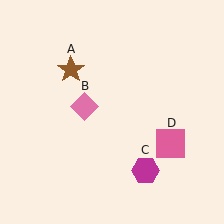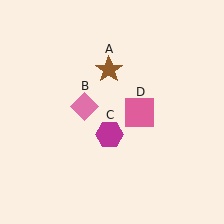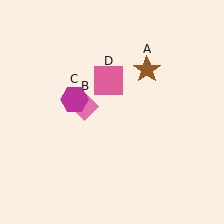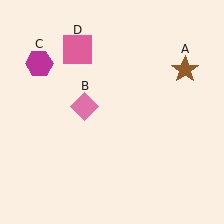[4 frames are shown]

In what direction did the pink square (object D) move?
The pink square (object D) moved up and to the left.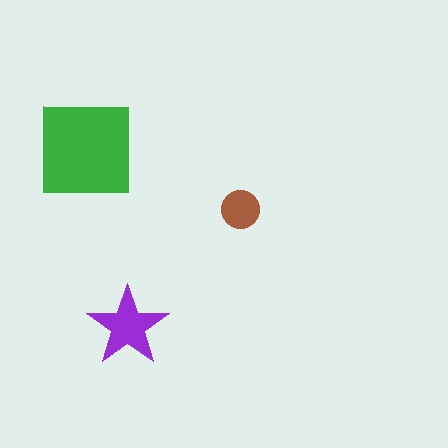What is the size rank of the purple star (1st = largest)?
2nd.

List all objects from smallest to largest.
The brown circle, the purple star, the green square.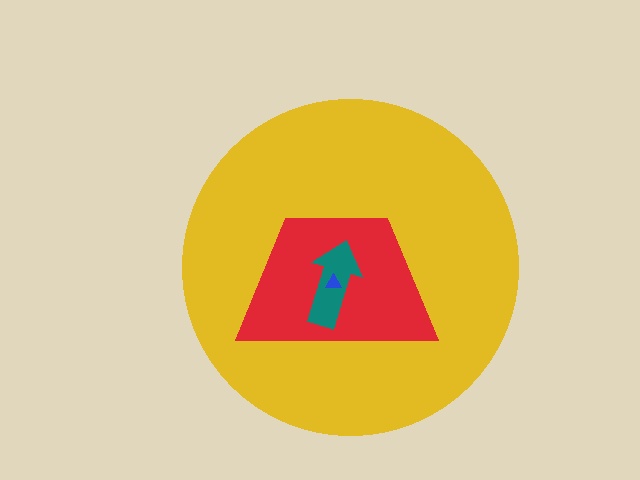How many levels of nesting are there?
4.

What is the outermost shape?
The yellow circle.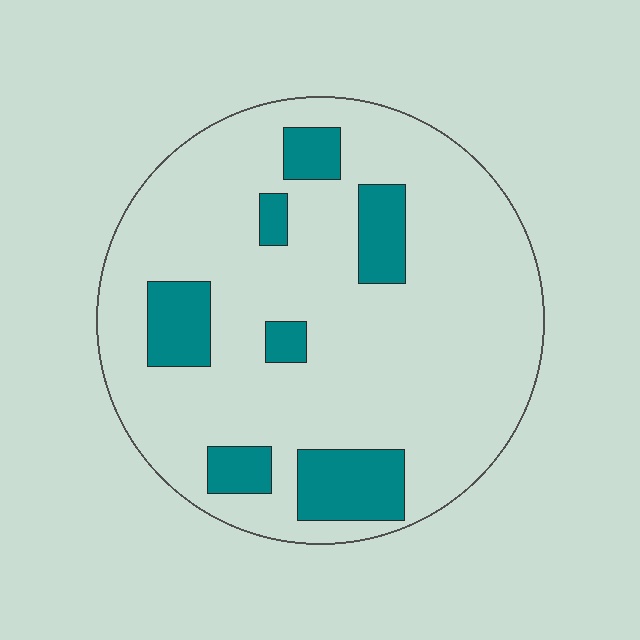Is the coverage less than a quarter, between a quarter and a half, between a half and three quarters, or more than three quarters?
Less than a quarter.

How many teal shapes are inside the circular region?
7.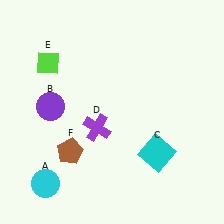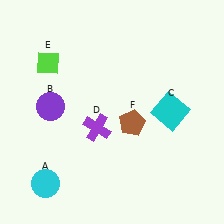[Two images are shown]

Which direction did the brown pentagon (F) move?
The brown pentagon (F) moved right.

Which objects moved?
The objects that moved are: the cyan square (C), the brown pentagon (F).